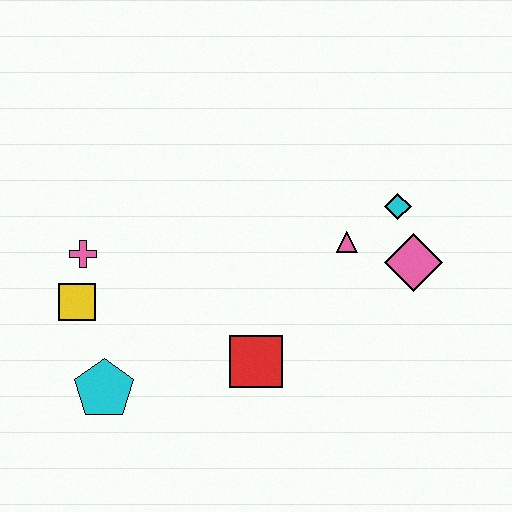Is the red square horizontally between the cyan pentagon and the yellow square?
No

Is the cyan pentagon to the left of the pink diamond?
Yes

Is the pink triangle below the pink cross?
No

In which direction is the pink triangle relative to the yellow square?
The pink triangle is to the right of the yellow square.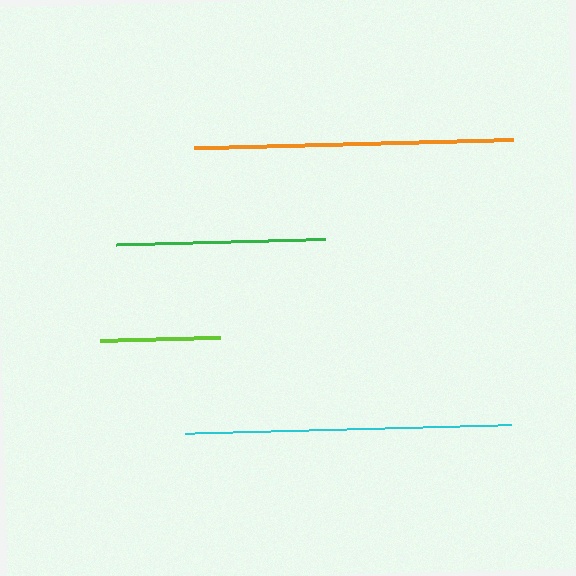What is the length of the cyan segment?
The cyan segment is approximately 326 pixels long.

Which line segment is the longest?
The cyan line is the longest at approximately 326 pixels.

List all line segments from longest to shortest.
From longest to shortest: cyan, orange, green, lime.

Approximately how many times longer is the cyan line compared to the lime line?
The cyan line is approximately 2.7 times the length of the lime line.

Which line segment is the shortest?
The lime line is the shortest at approximately 120 pixels.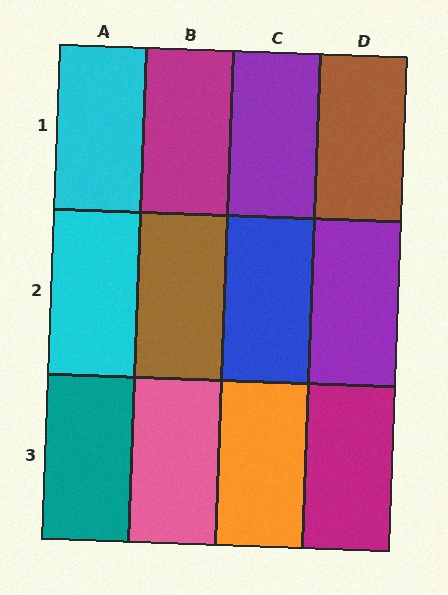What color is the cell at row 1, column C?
Purple.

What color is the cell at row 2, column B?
Brown.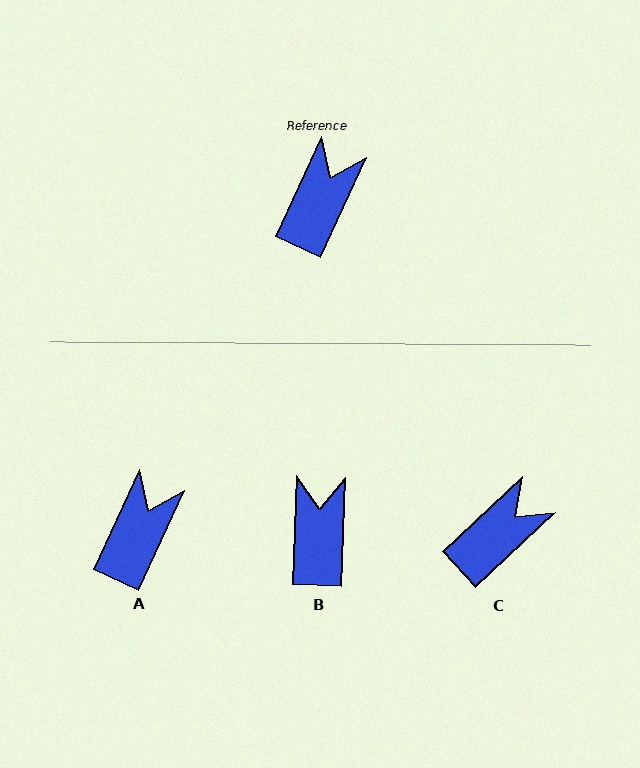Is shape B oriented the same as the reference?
No, it is off by about 22 degrees.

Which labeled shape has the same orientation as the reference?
A.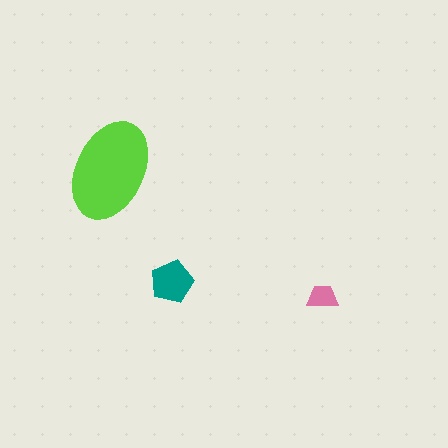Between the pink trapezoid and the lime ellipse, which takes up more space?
The lime ellipse.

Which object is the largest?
The lime ellipse.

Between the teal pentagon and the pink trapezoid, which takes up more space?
The teal pentagon.